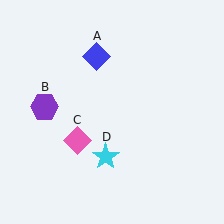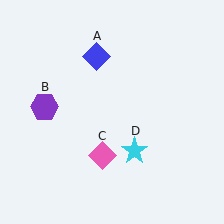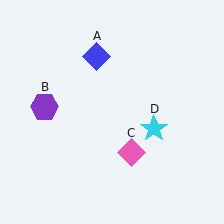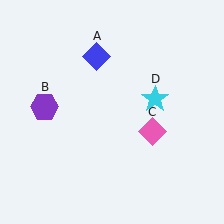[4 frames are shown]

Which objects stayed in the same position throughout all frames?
Blue diamond (object A) and purple hexagon (object B) remained stationary.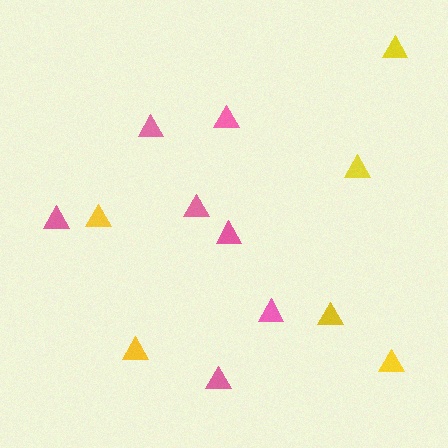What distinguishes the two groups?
There are 2 groups: one group of pink triangles (7) and one group of yellow triangles (6).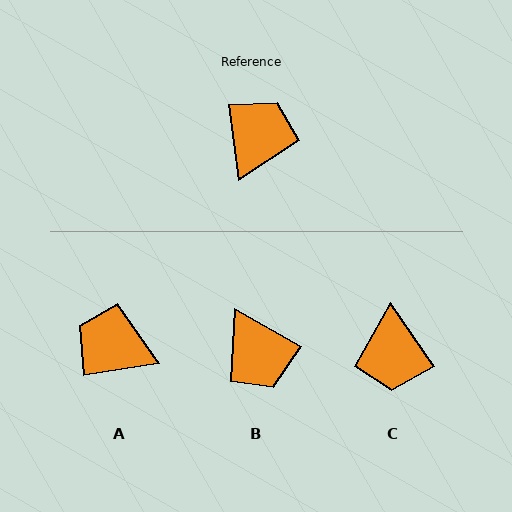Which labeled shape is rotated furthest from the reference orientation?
C, about 153 degrees away.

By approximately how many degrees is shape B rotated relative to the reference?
Approximately 126 degrees clockwise.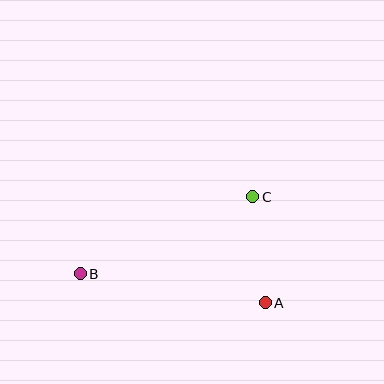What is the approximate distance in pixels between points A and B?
The distance between A and B is approximately 187 pixels.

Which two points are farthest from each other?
Points B and C are farthest from each other.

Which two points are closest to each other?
Points A and C are closest to each other.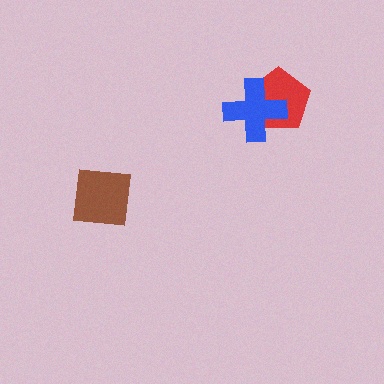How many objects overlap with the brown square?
0 objects overlap with the brown square.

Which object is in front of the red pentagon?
The blue cross is in front of the red pentagon.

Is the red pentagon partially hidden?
Yes, it is partially covered by another shape.